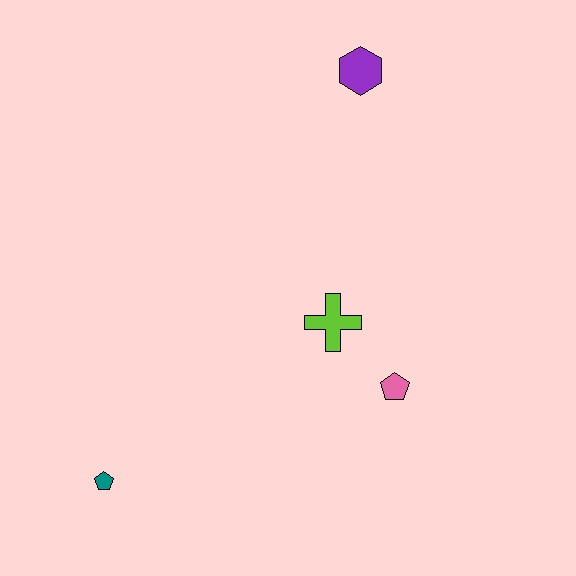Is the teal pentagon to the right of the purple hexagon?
No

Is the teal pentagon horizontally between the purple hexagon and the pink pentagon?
No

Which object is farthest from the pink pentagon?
The purple hexagon is farthest from the pink pentagon.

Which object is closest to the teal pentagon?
The lime cross is closest to the teal pentagon.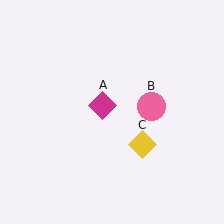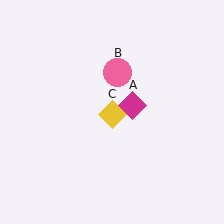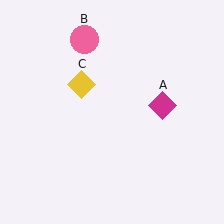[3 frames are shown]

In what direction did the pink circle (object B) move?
The pink circle (object B) moved up and to the left.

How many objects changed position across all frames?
3 objects changed position: magenta diamond (object A), pink circle (object B), yellow diamond (object C).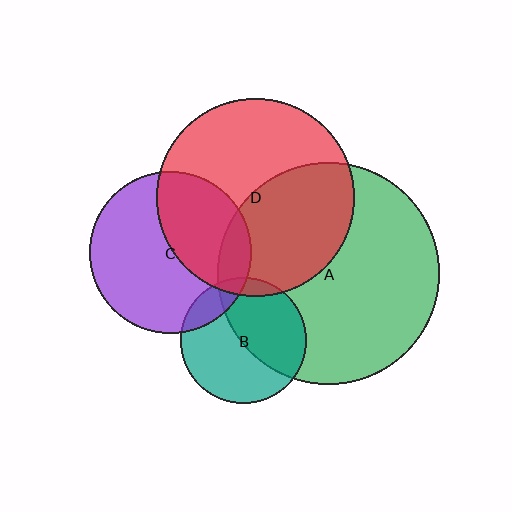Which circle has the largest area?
Circle A (green).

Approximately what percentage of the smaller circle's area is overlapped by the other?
Approximately 45%.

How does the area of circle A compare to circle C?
Approximately 1.9 times.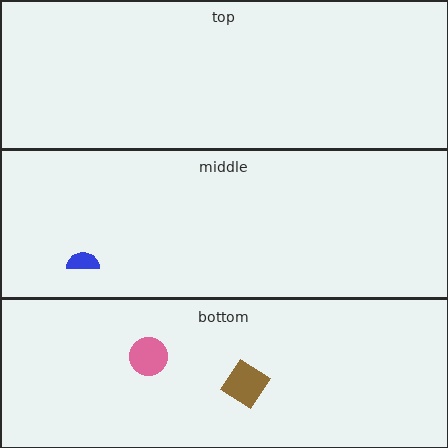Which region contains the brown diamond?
The bottom region.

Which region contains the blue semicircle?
The middle region.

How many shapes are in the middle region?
1.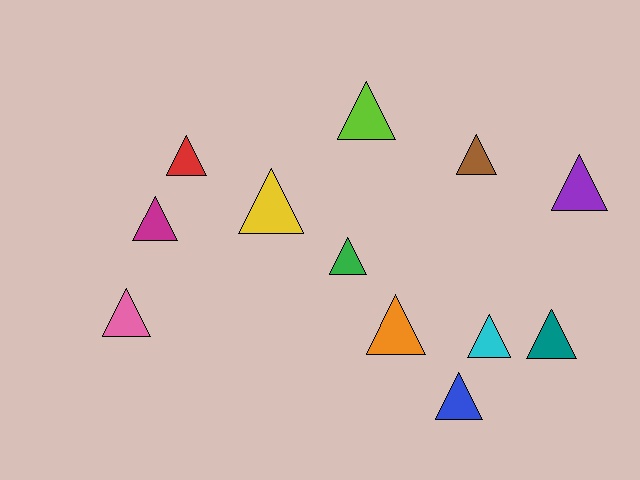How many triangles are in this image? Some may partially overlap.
There are 12 triangles.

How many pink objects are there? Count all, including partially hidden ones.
There is 1 pink object.